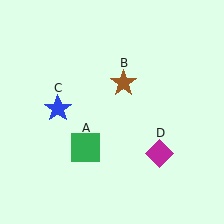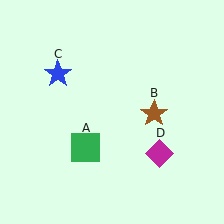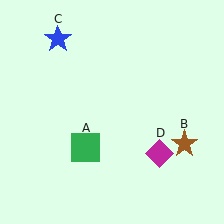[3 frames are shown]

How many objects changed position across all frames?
2 objects changed position: brown star (object B), blue star (object C).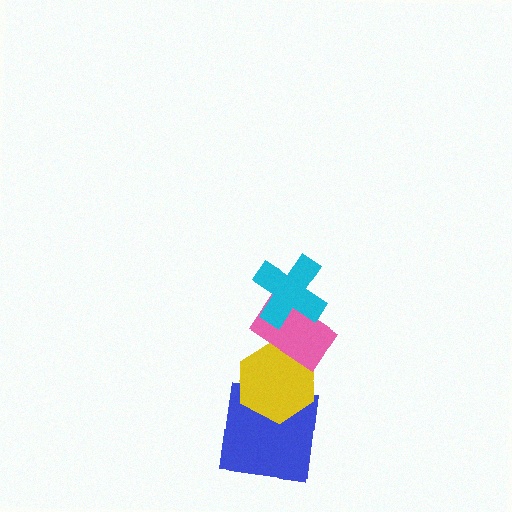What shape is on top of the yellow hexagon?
The pink rectangle is on top of the yellow hexagon.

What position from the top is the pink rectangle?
The pink rectangle is 2nd from the top.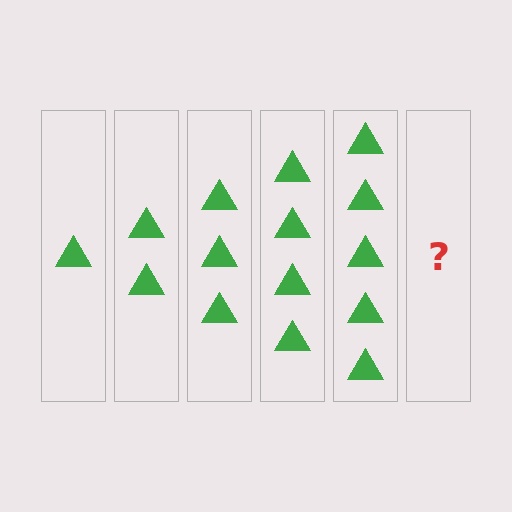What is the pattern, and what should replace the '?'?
The pattern is that each step adds one more triangle. The '?' should be 6 triangles.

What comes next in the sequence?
The next element should be 6 triangles.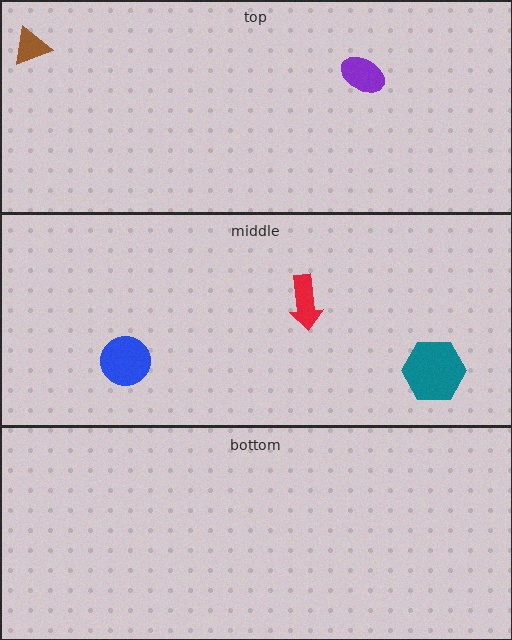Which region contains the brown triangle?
The top region.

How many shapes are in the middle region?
3.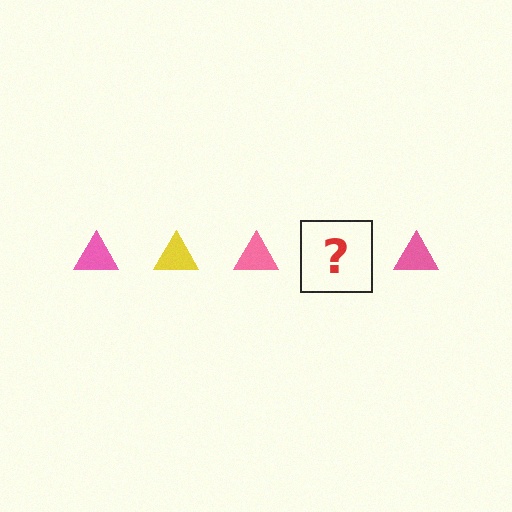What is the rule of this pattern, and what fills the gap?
The rule is that the pattern cycles through pink, yellow triangles. The gap should be filled with a yellow triangle.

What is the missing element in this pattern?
The missing element is a yellow triangle.